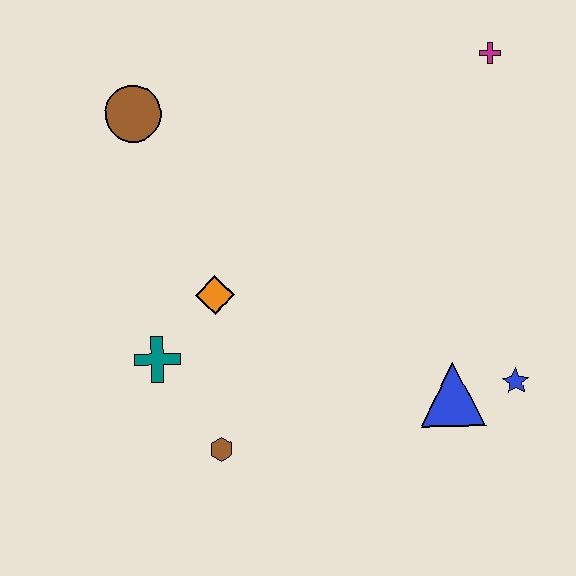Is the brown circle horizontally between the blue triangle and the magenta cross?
No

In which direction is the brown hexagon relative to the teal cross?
The brown hexagon is below the teal cross.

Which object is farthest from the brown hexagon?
The magenta cross is farthest from the brown hexagon.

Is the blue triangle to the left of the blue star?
Yes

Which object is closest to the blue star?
The blue triangle is closest to the blue star.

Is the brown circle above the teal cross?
Yes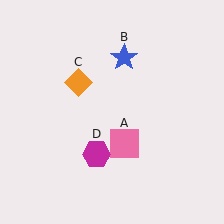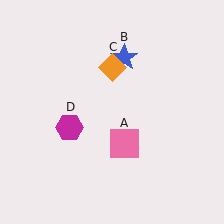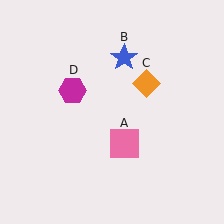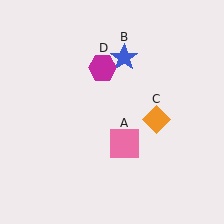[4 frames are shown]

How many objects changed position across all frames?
2 objects changed position: orange diamond (object C), magenta hexagon (object D).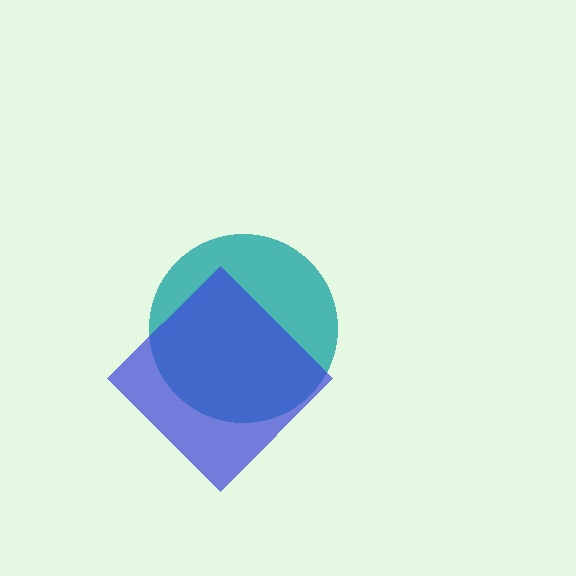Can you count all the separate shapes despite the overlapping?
Yes, there are 2 separate shapes.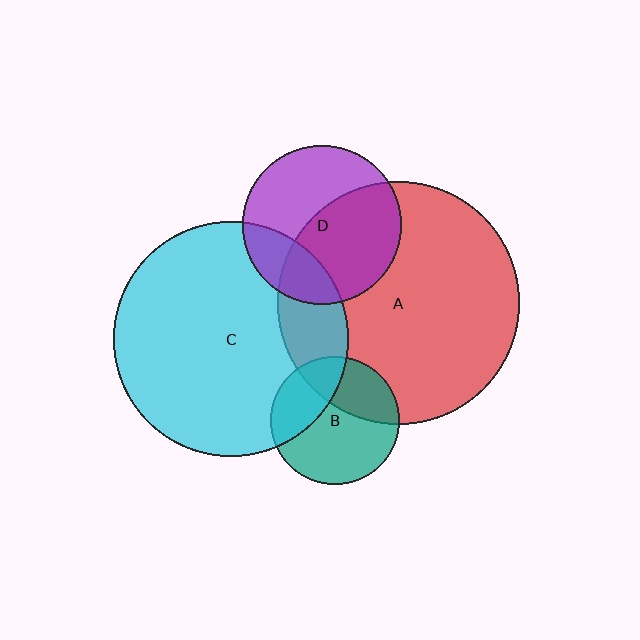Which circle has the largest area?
Circle A (red).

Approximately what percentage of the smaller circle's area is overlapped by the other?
Approximately 30%.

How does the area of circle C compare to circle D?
Approximately 2.2 times.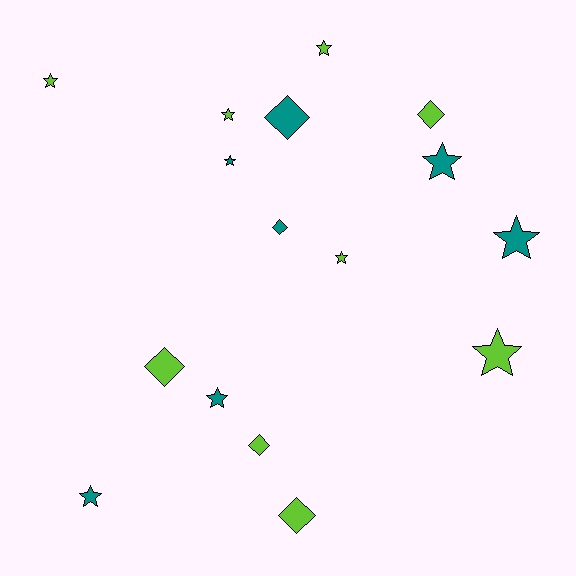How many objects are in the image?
There are 16 objects.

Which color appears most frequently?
Lime, with 9 objects.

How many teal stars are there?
There are 5 teal stars.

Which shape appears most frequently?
Star, with 10 objects.